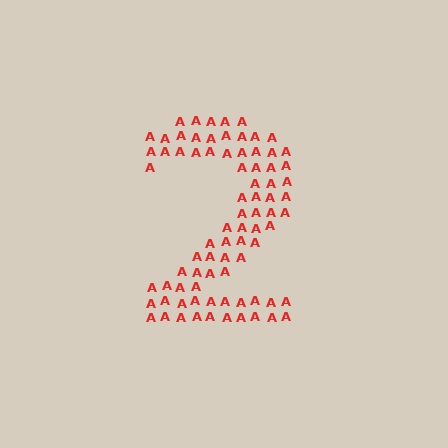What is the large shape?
The large shape is the digit 2.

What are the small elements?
The small elements are letter A's.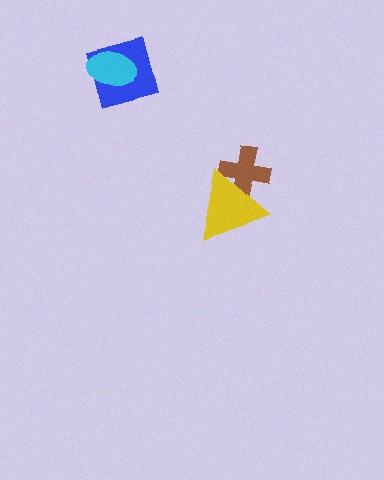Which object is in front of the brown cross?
The yellow triangle is in front of the brown cross.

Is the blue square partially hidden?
Yes, it is partially covered by another shape.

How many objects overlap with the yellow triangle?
1 object overlaps with the yellow triangle.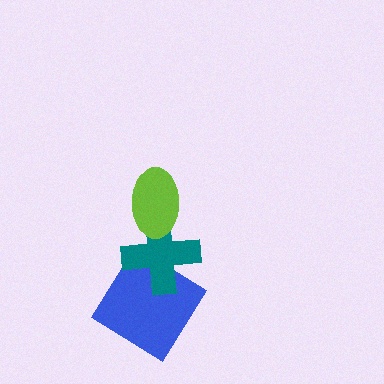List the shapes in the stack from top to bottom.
From top to bottom: the lime ellipse, the teal cross, the blue diamond.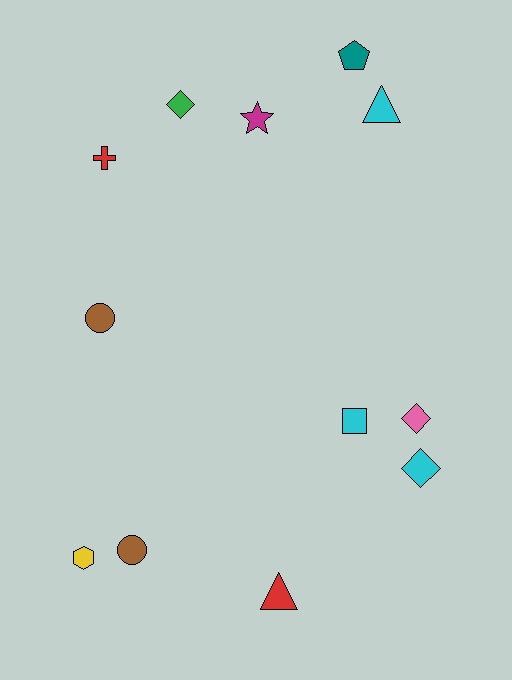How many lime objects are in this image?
There are no lime objects.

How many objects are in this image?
There are 12 objects.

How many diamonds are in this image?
There are 3 diamonds.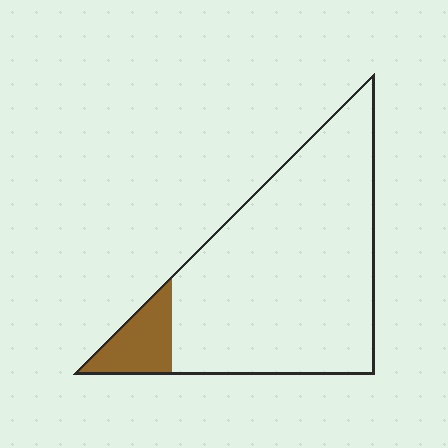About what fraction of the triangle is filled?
About one tenth (1/10).